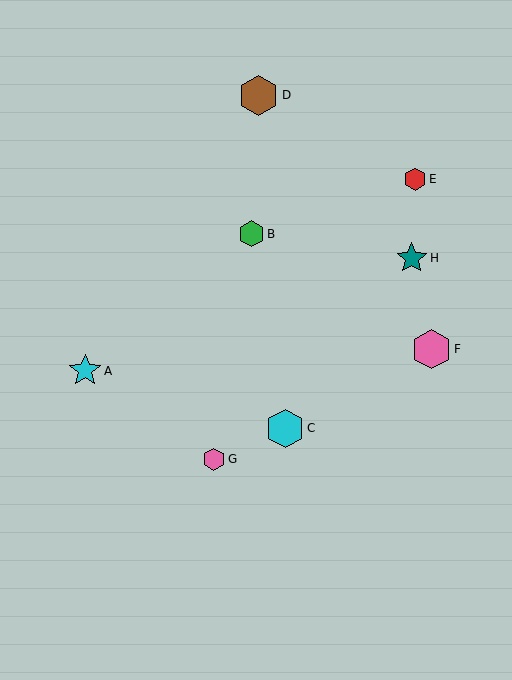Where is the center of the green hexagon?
The center of the green hexagon is at (251, 234).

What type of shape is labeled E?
Shape E is a red hexagon.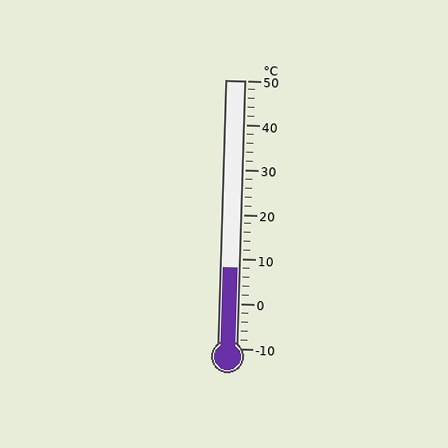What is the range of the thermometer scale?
The thermometer scale ranges from -10°C to 50°C.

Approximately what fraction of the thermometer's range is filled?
The thermometer is filled to approximately 30% of its range.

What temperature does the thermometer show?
The thermometer shows approximately 8°C.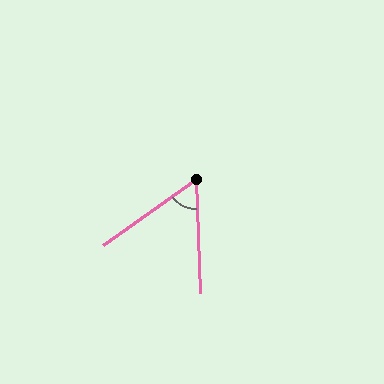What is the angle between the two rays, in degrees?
Approximately 57 degrees.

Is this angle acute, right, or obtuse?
It is acute.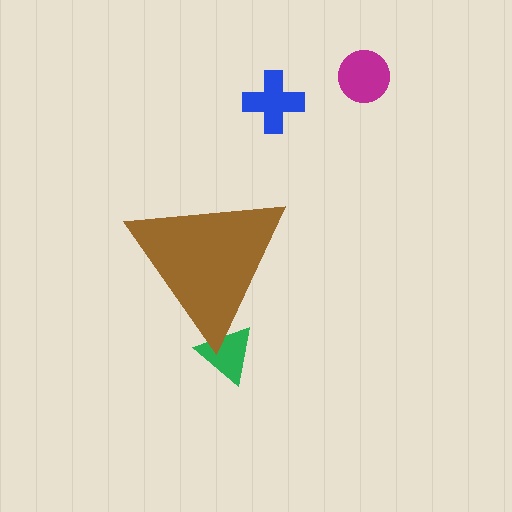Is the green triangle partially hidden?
Yes, the green triangle is partially hidden behind the brown triangle.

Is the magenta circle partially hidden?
No, the magenta circle is fully visible.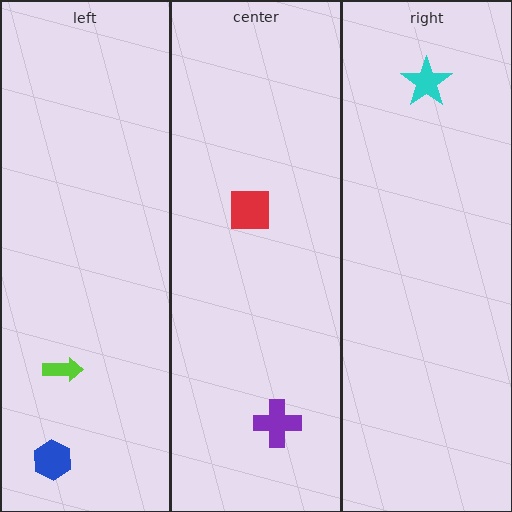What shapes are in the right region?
The cyan star.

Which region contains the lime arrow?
The left region.